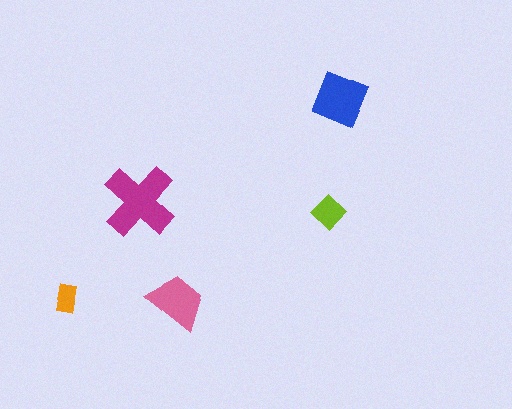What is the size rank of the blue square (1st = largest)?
2nd.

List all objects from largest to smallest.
The magenta cross, the blue square, the pink trapezoid, the lime diamond, the orange rectangle.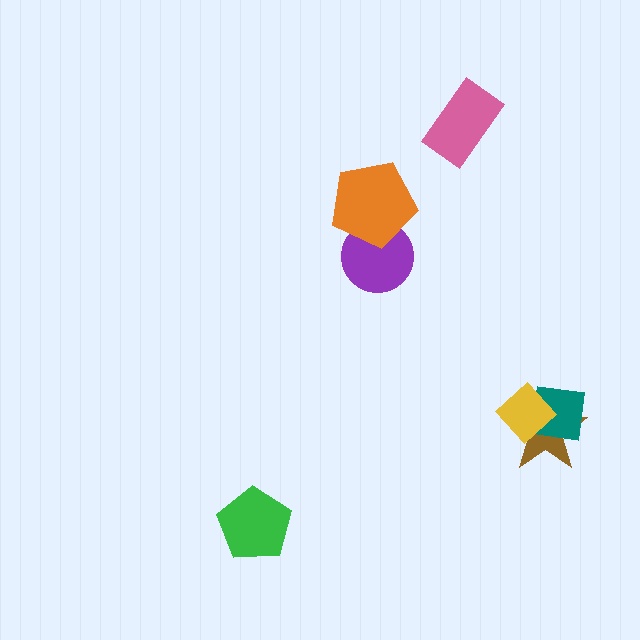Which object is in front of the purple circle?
The orange pentagon is in front of the purple circle.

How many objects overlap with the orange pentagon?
1 object overlaps with the orange pentagon.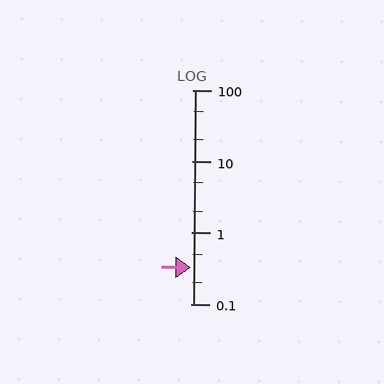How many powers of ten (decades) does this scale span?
The scale spans 3 decades, from 0.1 to 100.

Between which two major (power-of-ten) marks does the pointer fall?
The pointer is between 0.1 and 1.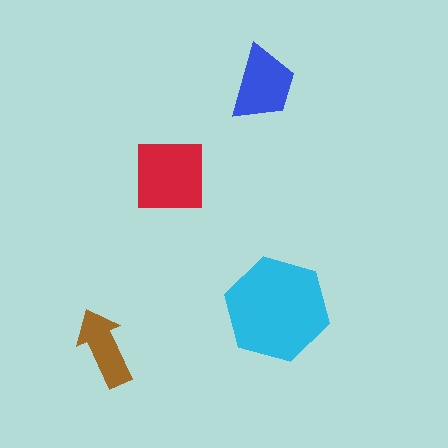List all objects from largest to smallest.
The cyan hexagon, the red square, the blue trapezoid, the brown arrow.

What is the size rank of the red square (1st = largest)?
2nd.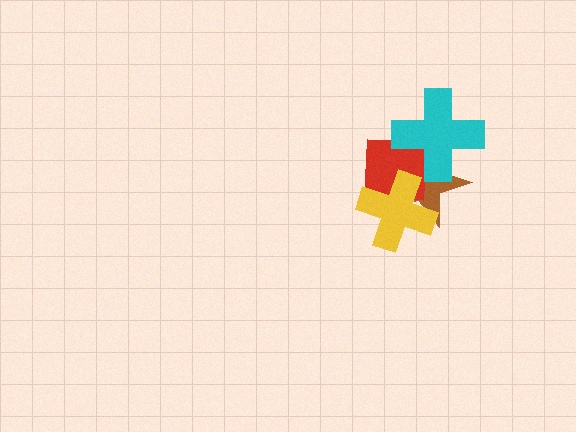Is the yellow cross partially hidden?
No, no other shape covers it.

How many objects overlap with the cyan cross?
2 objects overlap with the cyan cross.